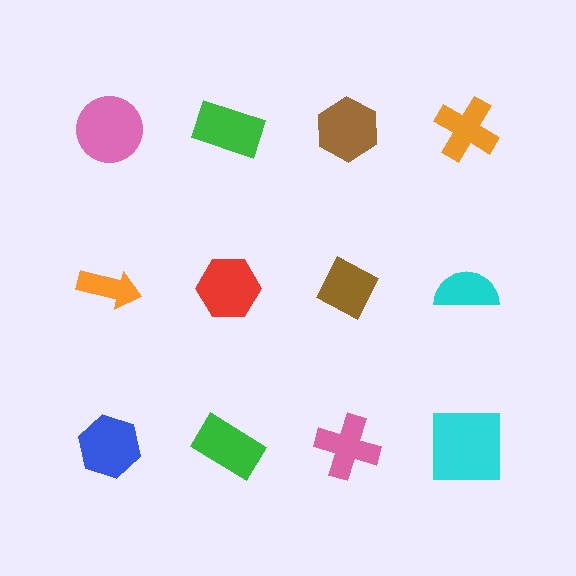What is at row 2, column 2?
A red hexagon.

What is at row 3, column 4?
A cyan square.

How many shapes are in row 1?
4 shapes.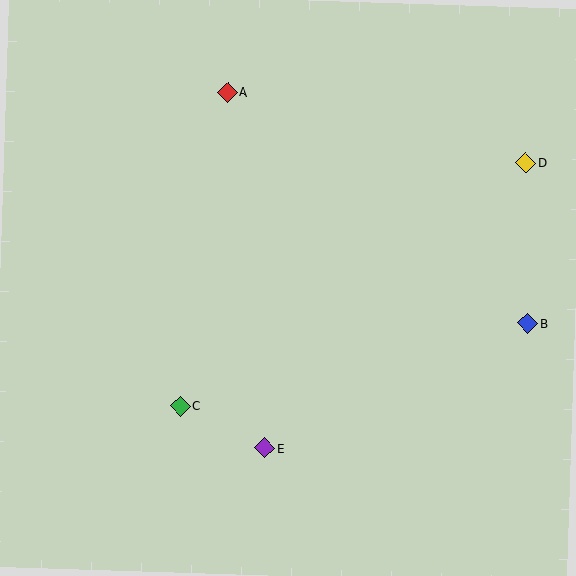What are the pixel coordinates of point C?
Point C is at (181, 406).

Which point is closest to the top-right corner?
Point D is closest to the top-right corner.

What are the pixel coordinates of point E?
Point E is at (264, 448).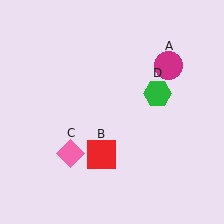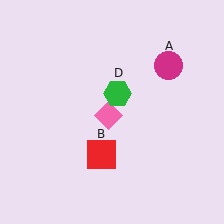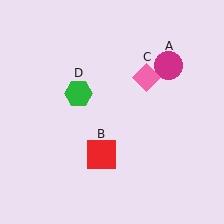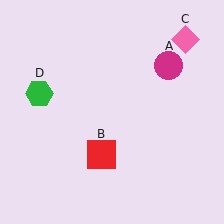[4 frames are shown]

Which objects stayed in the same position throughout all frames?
Magenta circle (object A) and red square (object B) remained stationary.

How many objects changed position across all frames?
2 objects changed position: pink diamond (object C), green hexagon (object D).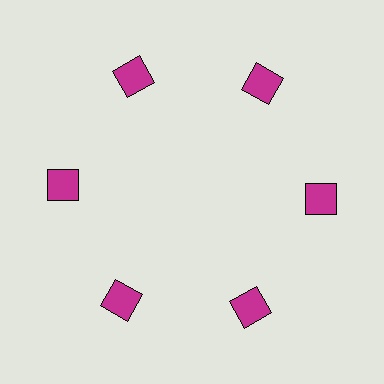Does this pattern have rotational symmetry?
Yes, this pattern has 6-fold rotational symmetry. It looks the same after rotating 60 degrees around the center.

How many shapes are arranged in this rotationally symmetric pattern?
There are 6 shapes, arranged in 6 groups of 1.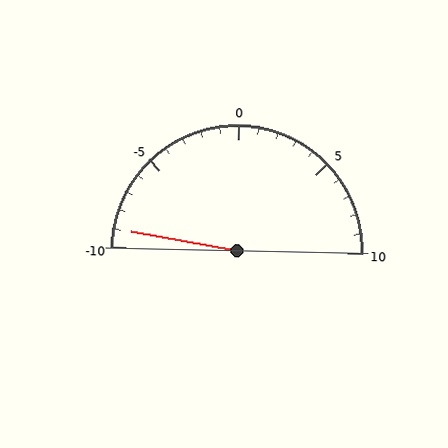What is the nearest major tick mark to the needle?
The nearest major tick mark is -10.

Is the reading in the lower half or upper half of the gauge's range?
The reading is in the lower half of the range (-10 to 10).